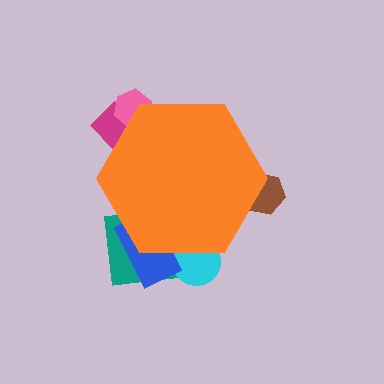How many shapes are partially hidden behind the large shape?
6 shapes are partially hidden.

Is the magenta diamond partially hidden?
Yes, the magenta diamond is partially hidden behind the orange hexagon.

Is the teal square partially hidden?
Yes, the teal square is partially hidden behind the orange hexagon.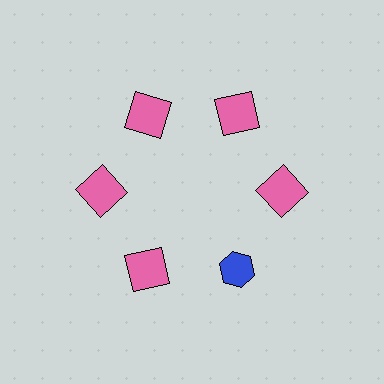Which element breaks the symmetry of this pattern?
The blue hexagon at roughly the 5 o'clock position breaks the symmetry. All other shapes are pink squares.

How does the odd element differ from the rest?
It differs in both color (blue instead of pink) and shape (hexagon instead of square).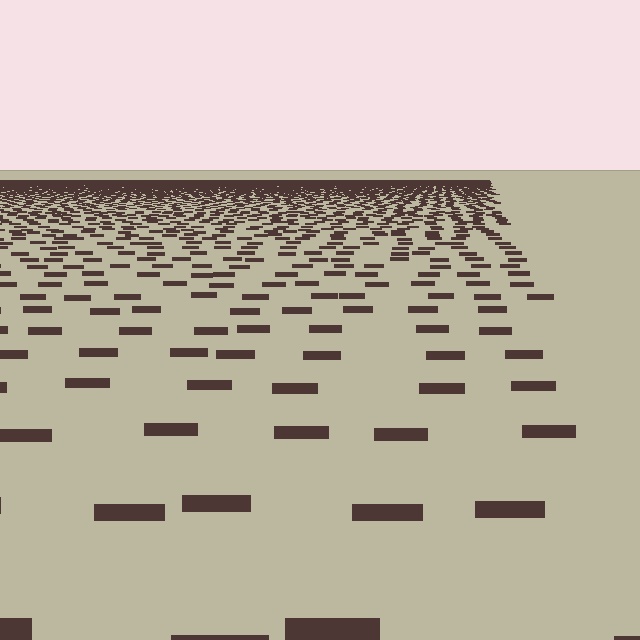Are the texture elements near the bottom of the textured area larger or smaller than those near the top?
Larger. Near the bottom, elements are closer to the viewer and appear at a bigger on-screen size.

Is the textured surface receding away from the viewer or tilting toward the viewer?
The surface is receding away from the viewer. Texture elements get smaller and denser toward the top.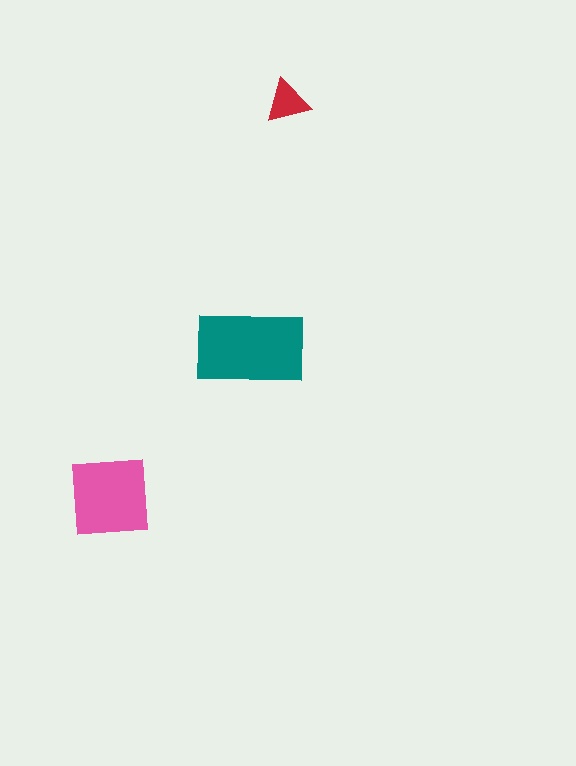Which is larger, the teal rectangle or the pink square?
The teal rectangle.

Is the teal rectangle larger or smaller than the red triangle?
Larger.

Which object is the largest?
The teal rectangle.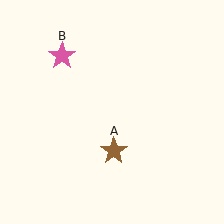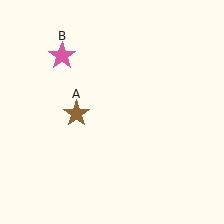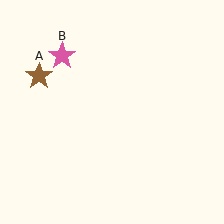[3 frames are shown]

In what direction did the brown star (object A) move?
The brown star (object A) moved up and to the left.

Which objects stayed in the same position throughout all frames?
Pink star (object B) remained stationary.